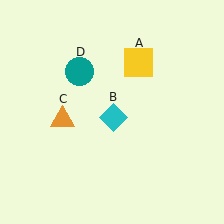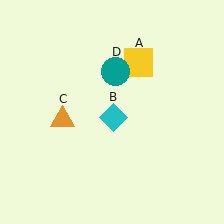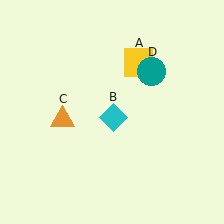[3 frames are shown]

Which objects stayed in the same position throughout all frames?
Yellow square (object A) and cyan diamond (object B) and orange triangle (object C) remained stationary.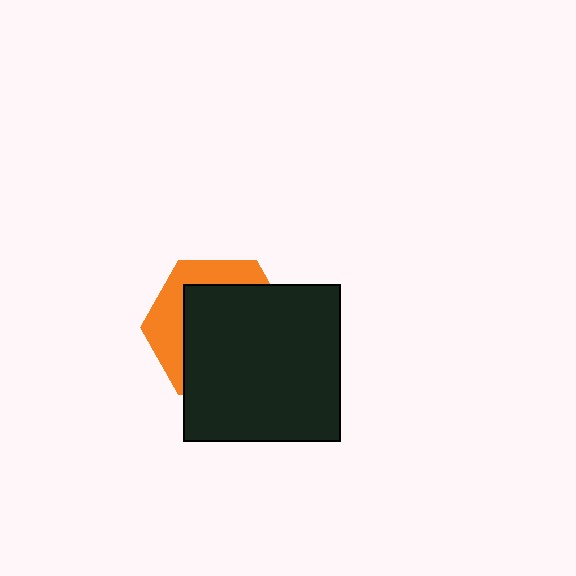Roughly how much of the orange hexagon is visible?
A small part of it is visible (roughly 33%).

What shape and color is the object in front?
The object in front is a black square.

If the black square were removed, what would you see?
You would see the complete orange hexagon.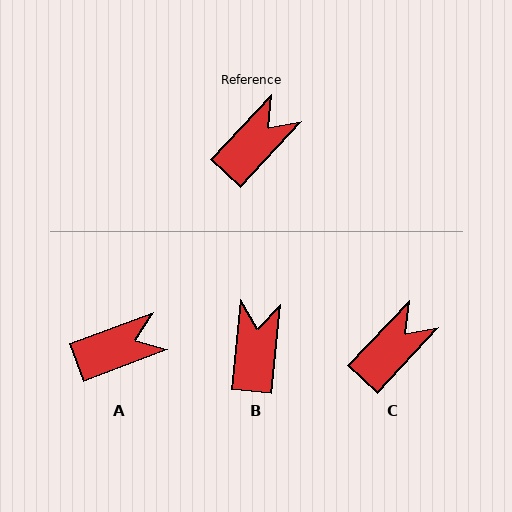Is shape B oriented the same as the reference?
No, it is off by about 37 degrees.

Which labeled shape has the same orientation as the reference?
C.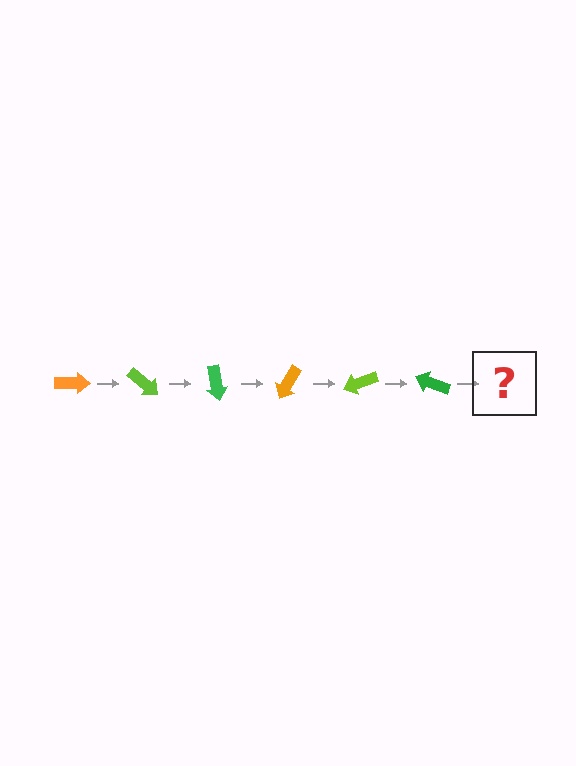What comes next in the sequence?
The next element should be an orange arrow, rotated 240 degrees from the start.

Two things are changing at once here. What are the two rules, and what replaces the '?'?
The two rules are that it rotates 40 degrees each step and the color cycles through orange, lime, and green. The '?' should be an orange arrow, rotated 240 degrees from the start.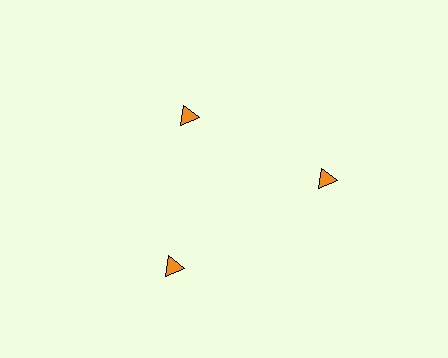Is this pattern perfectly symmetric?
No. The 3 orange triangles are arranged in a ring, but one element near the 11 o'clock position is pulled inward toward the center, breaking the 3-fold rotational symmetry.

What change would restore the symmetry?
The symmetry would be restored by moving it outward, back onto the ring so that all 3 triangles sit at equal angles and equal distance from the center.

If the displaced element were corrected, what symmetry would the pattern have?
It would have 3-fold rotational symmetry — the pattern would map onto itself every 120 degrees.